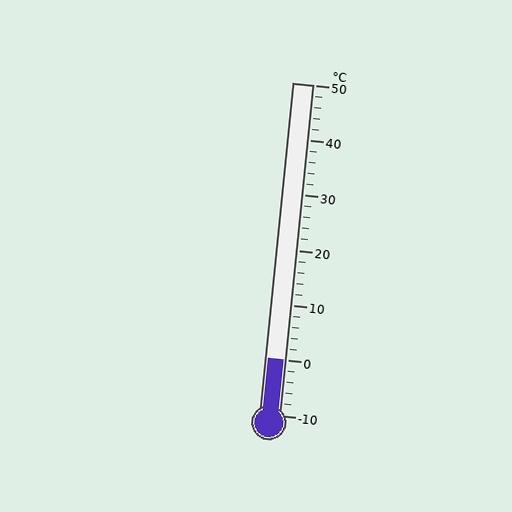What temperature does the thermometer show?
The thermometer shows approximately 0°C.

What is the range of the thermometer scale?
The thermometer scale ranges from -10°C to 50°C.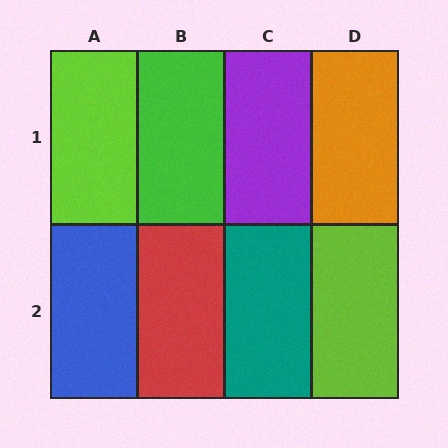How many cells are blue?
1 cell is blue.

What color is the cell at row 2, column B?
Red.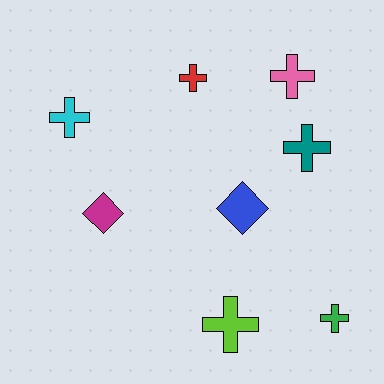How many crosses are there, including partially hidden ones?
There are 6 crosses.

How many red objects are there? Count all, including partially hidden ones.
There is 1 red object.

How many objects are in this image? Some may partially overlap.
There are 8 objects.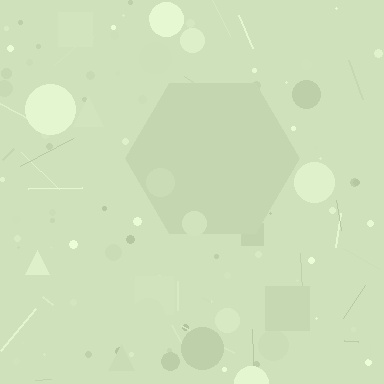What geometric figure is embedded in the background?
A hexagon is embedded in the background.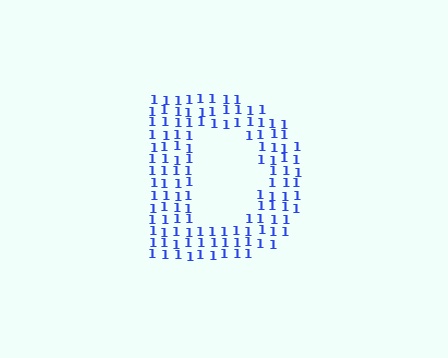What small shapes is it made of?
It is made of small digit 1's.